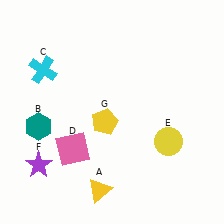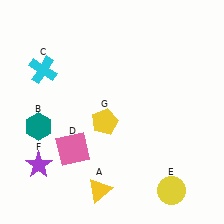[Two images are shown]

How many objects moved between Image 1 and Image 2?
1 object moved between the two images.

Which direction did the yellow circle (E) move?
The yellow circle (E) moved down.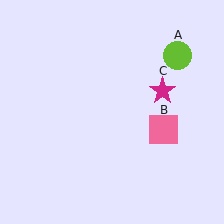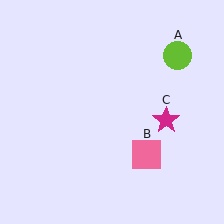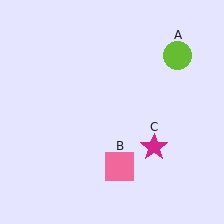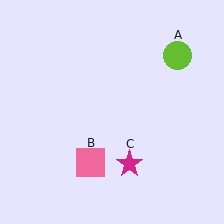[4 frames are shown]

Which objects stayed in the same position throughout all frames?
Lime circle (object A) remained stationary.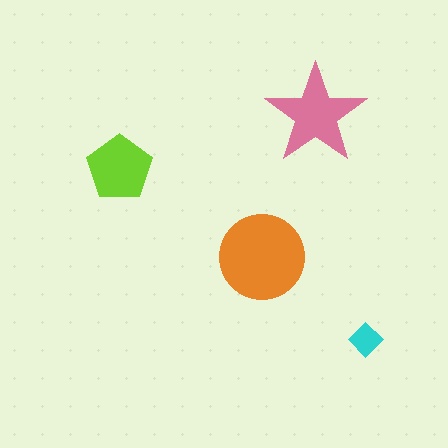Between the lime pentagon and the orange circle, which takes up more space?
The orange circle.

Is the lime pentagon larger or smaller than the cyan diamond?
Larger.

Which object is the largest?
The orange circle.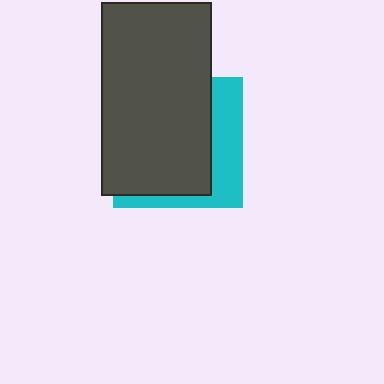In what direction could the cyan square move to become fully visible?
The cyan square could move right. That would shift it out from behind the dark gray rectangle entirely.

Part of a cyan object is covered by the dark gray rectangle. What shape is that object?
It is a square.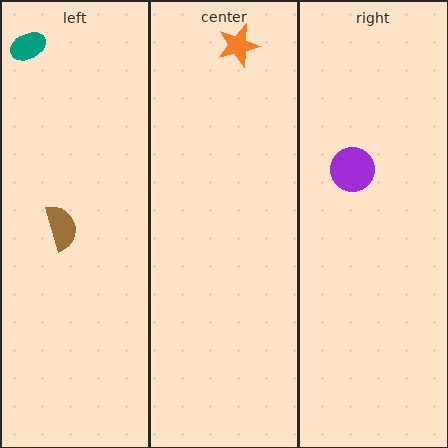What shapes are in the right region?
The purple circle.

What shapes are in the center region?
The orange star.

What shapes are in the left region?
The teal ellipse, the brown semicircle.